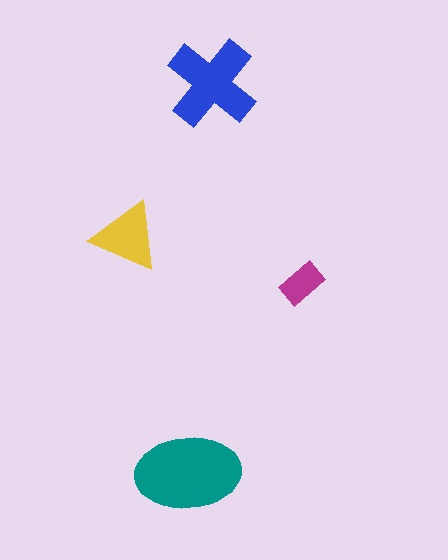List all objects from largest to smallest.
The teal ellipse, the blue cross, the yellow triangle, the magenta rectangle.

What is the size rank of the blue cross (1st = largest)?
2nd.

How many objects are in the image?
There are 4 objects in the image.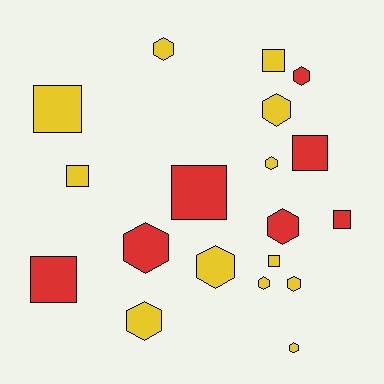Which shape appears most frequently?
Hexagon, with 11 objects.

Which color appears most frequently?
Yellow, with 12 objects.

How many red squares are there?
There are 4 red squares.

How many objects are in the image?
There are 19 objects.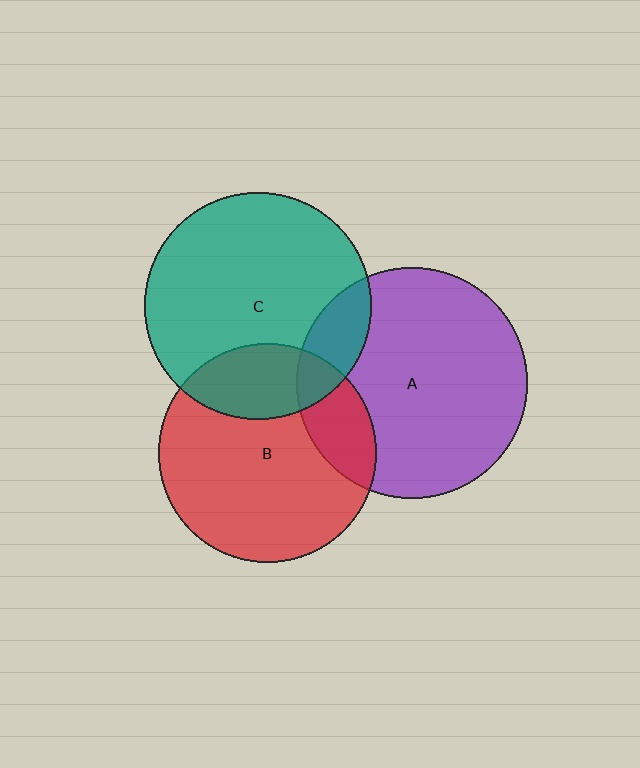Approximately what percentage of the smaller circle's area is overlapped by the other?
Approximately 15%.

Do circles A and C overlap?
Yes.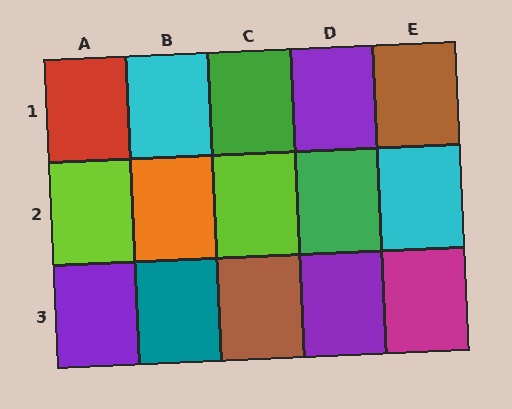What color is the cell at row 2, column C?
Lime.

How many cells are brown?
2 cells are brown.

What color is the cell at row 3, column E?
Magenta.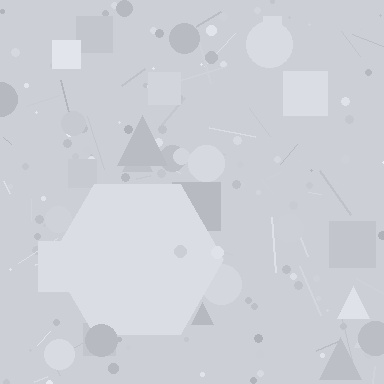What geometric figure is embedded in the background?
A hexagon is embedded in the background.